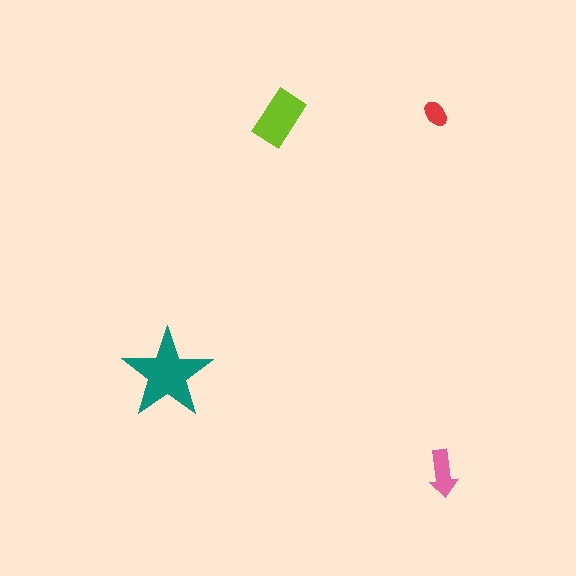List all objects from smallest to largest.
The red ellipse, the pink arrow, the lime rectangle, the teal star.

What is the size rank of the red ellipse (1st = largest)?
4th.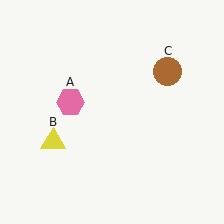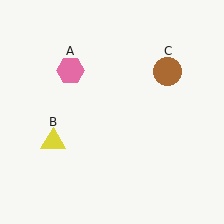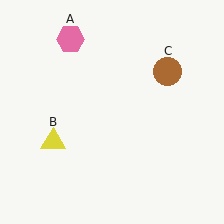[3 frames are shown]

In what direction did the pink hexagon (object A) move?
The pink hexagon (object A) moved up.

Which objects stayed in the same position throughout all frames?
Yellow triangle (object B) and brown circle (object C) remained stationary.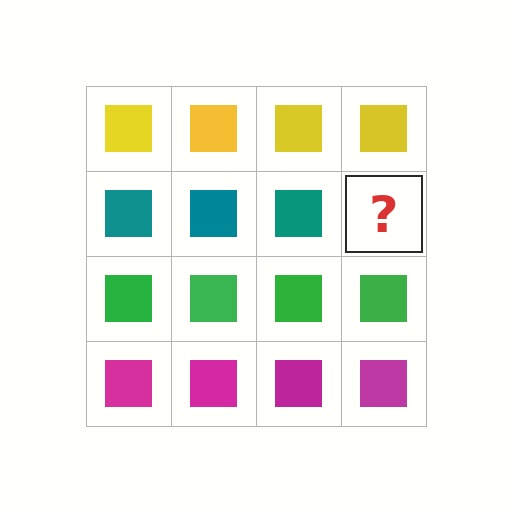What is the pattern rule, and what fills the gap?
The rule is that each row has a consistent color. The gap should be filled with a teal square.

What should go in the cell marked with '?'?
The missing cell should contain a teal square.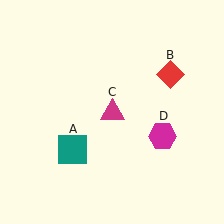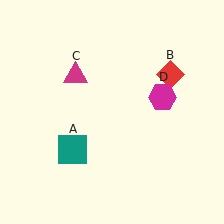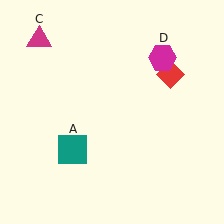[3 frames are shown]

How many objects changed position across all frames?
2 objects changed position: magenta triangle (object C), magenta hexagon (object D).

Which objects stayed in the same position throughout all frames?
Teal square (object A) and red diamond (object B) remained stationary.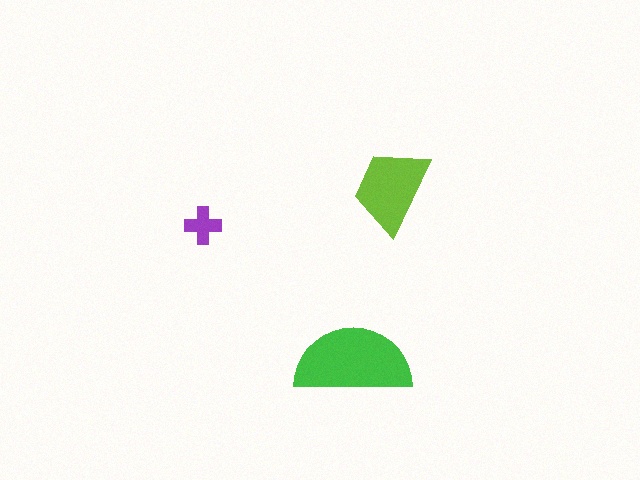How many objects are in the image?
There are 3 objects in the image.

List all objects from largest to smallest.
The green semicircle, the lime trapezoid, the purple cross.